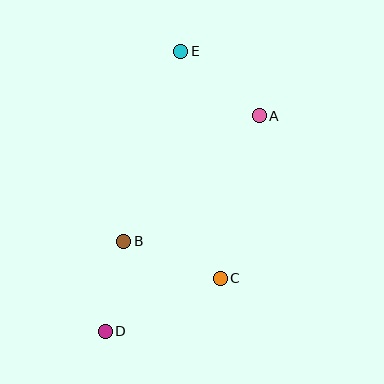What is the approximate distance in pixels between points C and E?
The distance between C and E is approximately 230 pixels.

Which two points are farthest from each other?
Points D and E are farthest from each other.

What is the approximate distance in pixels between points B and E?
The distance between B and E is approximately 199 pixels.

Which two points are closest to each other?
Points B and D are closest to each other.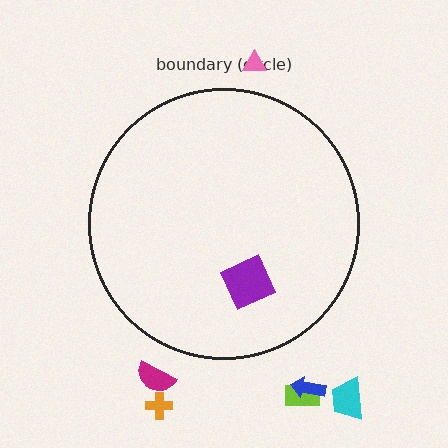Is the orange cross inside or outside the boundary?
Outside.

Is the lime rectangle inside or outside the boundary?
Outside.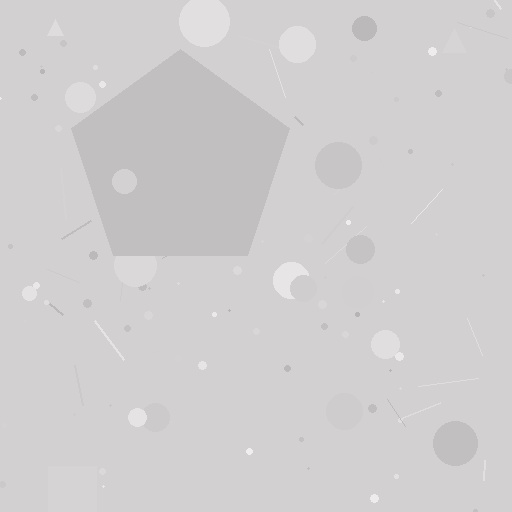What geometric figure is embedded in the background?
A pentagon is embedded in the background.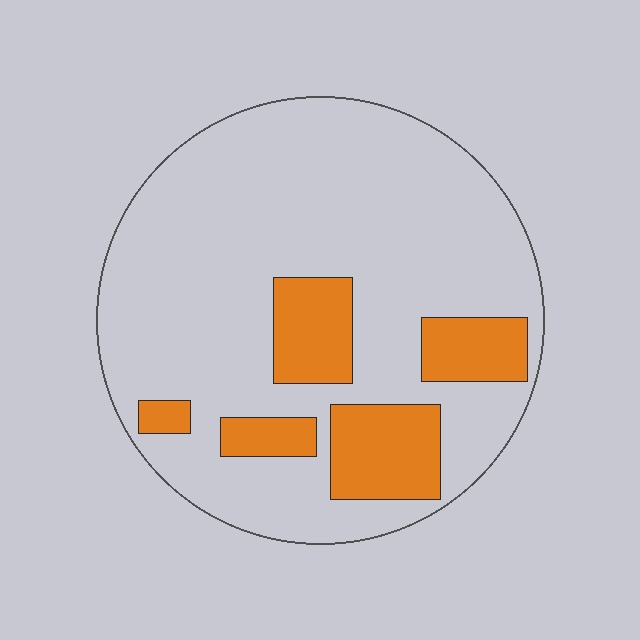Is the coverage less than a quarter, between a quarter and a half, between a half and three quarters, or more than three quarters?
Less than a quarter.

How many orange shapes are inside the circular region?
5.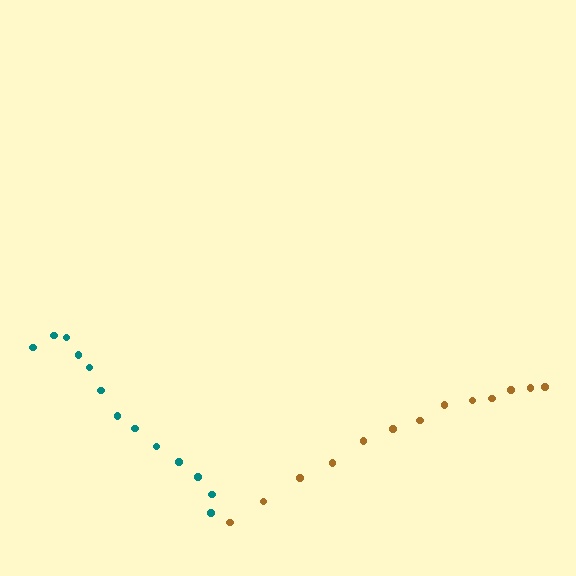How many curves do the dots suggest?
There are 2 distinct paths.